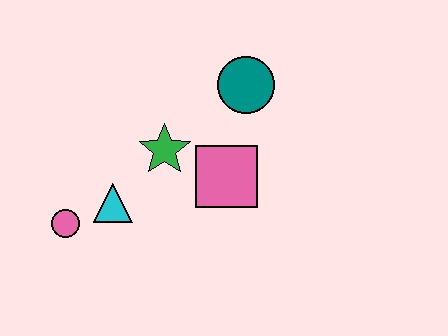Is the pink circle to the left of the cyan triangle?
Yes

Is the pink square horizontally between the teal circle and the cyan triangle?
Yes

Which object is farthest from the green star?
The pink circle is farthest from the green star.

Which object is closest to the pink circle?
The cyan triangle is closest to the pink circle.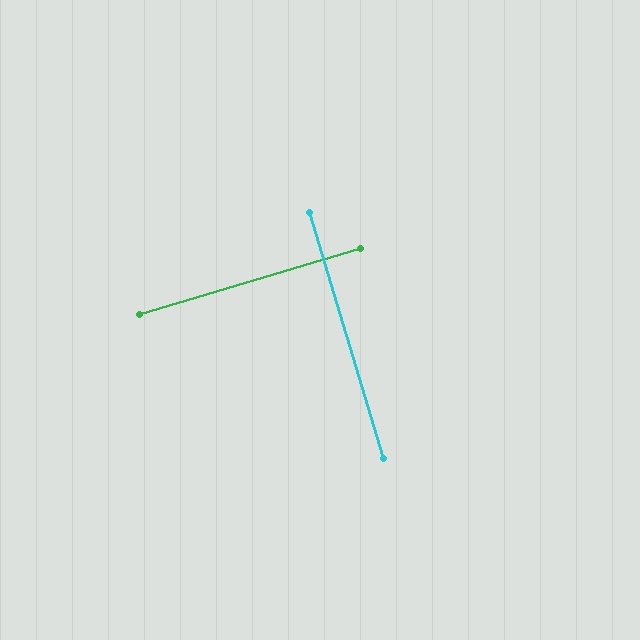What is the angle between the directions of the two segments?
Approximately 90 degrees.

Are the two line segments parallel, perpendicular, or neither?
Perpendicular — they meet at approximately 90°.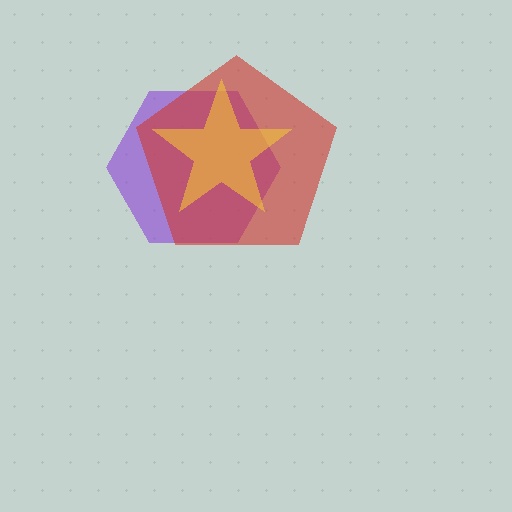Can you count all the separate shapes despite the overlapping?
Yes, there are 3 separate shapes.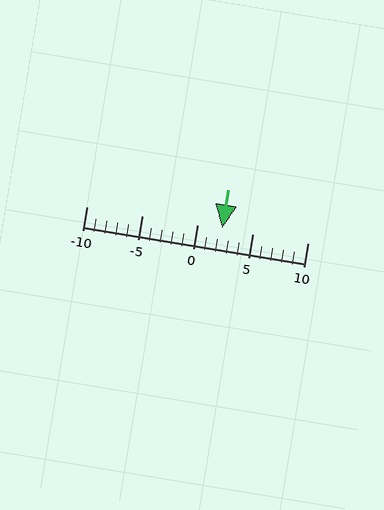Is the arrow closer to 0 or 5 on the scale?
The arrow is closer to 0.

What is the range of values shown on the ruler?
The ruler shows values from -10 to 10.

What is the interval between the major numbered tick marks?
The major tick marks are spaced 5 units apart.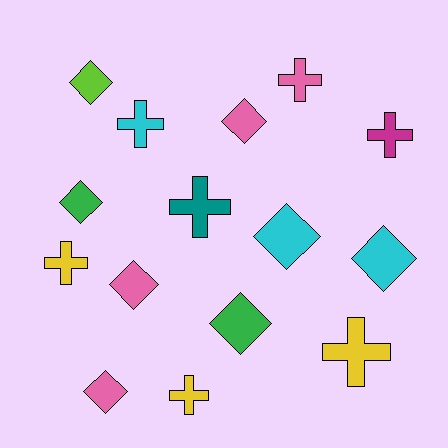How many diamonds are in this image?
There are 8 diamonds.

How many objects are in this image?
There are 15 objects.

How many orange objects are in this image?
There are no orange objects.